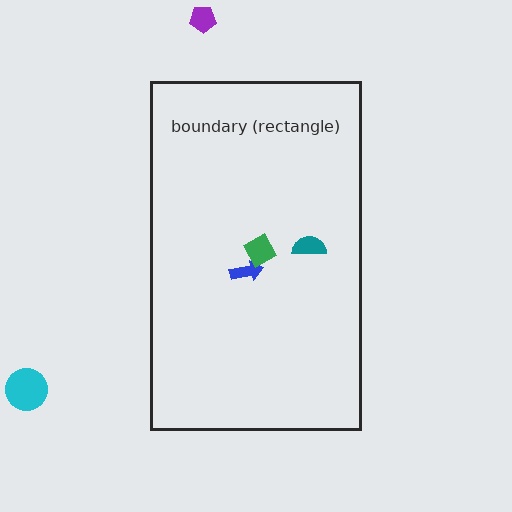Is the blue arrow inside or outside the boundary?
Inside.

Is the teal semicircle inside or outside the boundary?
Inside.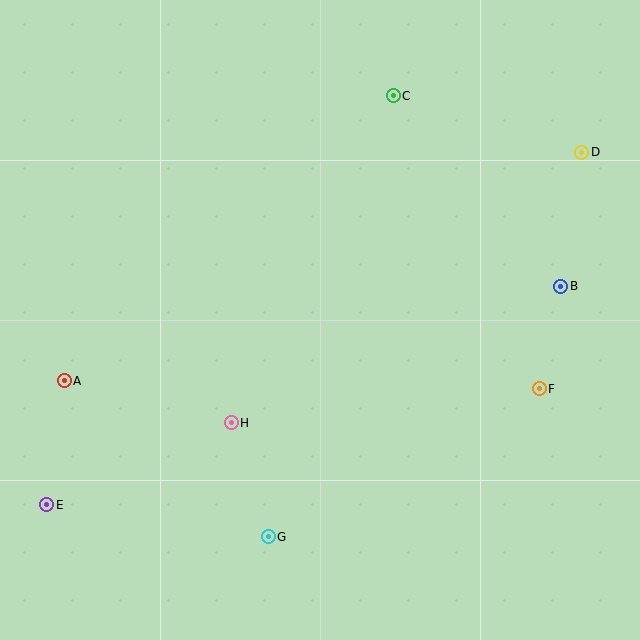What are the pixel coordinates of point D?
Point D is at (582, 152).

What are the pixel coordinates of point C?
Point C is at (393, 96).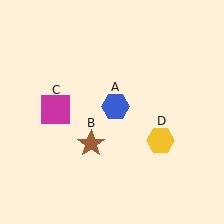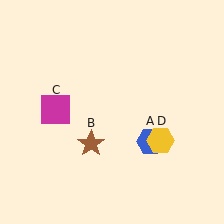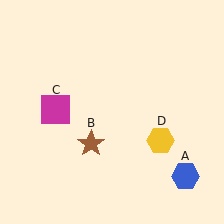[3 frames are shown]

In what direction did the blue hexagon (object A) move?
The blue hexagon (object A) moved down and to the right.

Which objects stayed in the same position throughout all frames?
Brown star (object B) and magenta square (object C) and yellow hexagon (object D) remained stationary.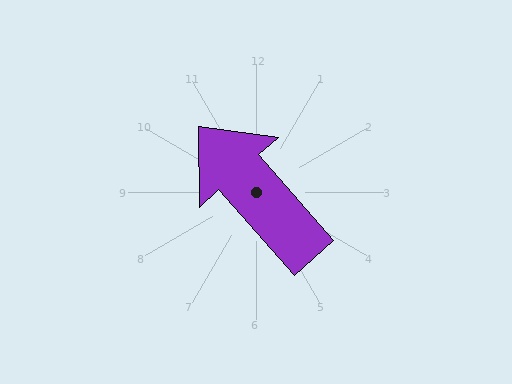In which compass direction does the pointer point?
Northwest.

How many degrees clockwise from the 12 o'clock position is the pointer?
Approximately 319 degrees.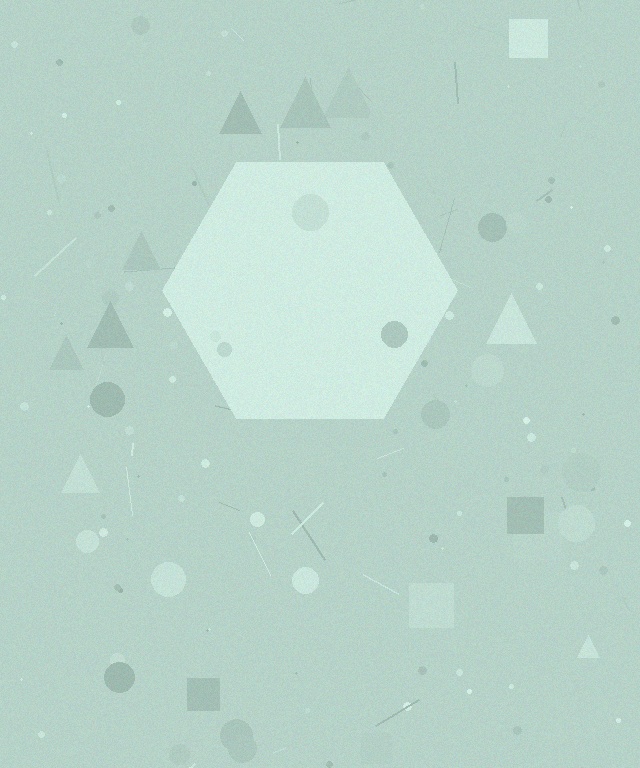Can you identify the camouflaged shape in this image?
The camouflaged shape is a hexagon.